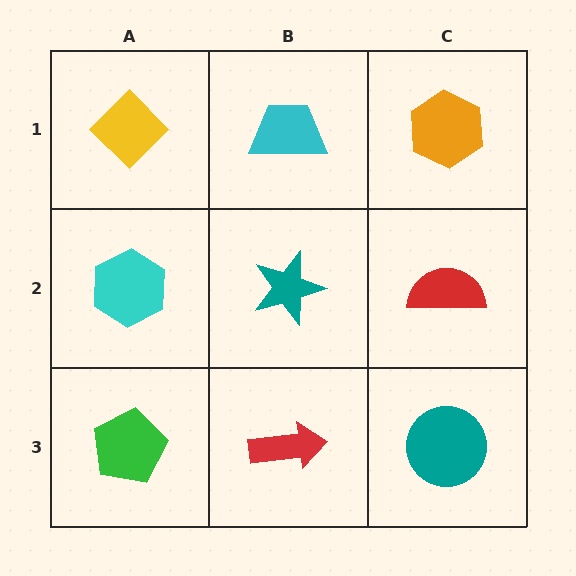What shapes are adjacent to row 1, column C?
A red semicircle (row 2, column C), a cyan trapezoid (row 1, column B).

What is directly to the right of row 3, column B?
A teal circle.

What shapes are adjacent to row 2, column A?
A yellow diamond (row 1, column A), a green pentagon (row 3, column A), a teal star (row 2, column B).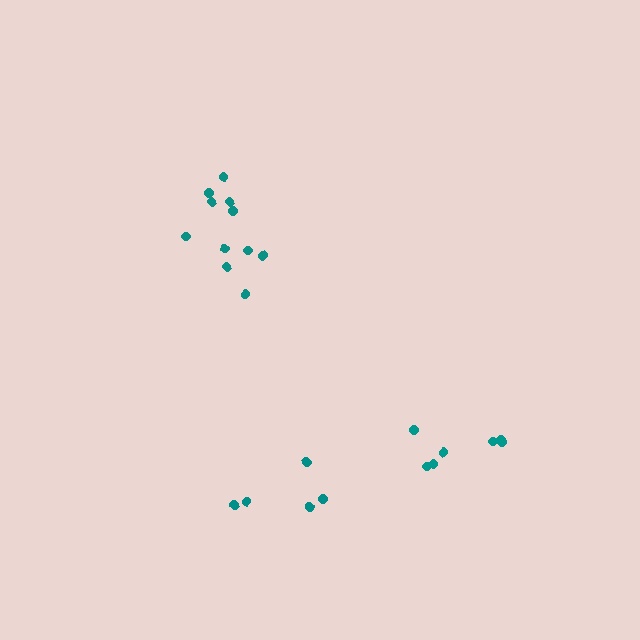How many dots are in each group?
Group 1: 11 dots, Group 2: 7 dots, Group 3: 5 dots (23 total).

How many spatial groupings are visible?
There are 3 spatial groupings.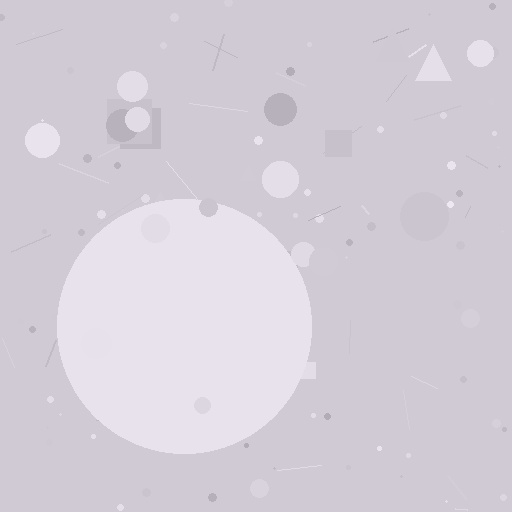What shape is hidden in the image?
A circle is hidden in the image.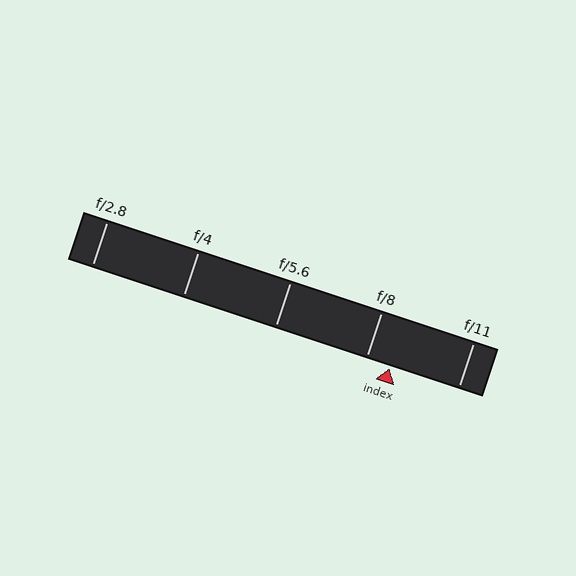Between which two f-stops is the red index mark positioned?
The index mark is between f/8 and f/11.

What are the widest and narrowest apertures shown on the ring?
The widest aperture shown is f/2.8 and the narrowest is f/11.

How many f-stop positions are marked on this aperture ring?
There are 5 f-stop positions marked.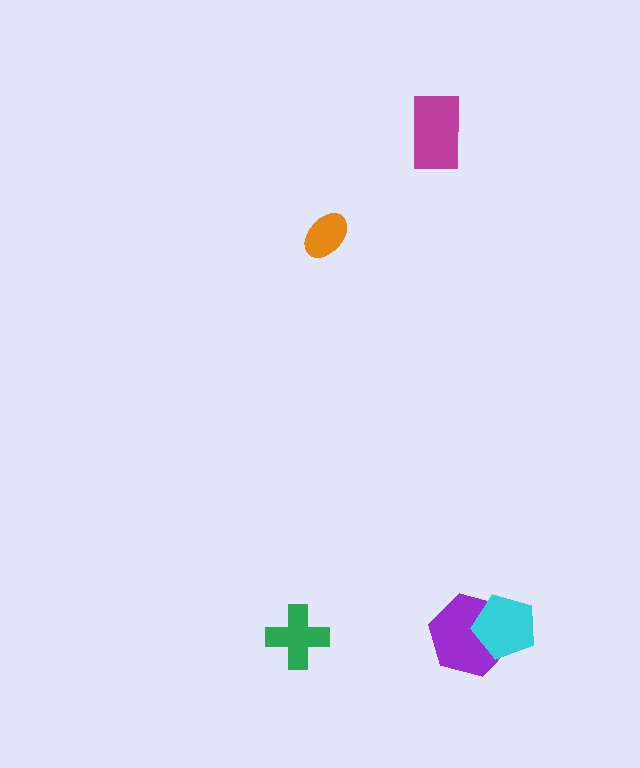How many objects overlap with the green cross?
0 objects overlap with the green cross.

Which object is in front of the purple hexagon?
The cyan pentagon is in front of the purple hexagon.